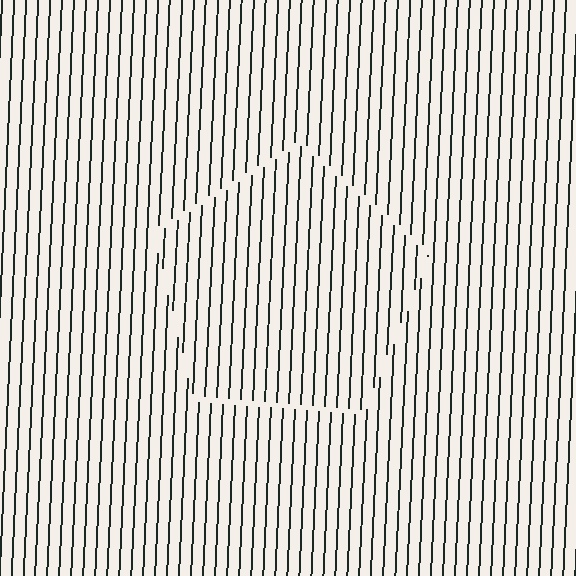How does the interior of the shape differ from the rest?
The interior of the shape contains the same grating, shifted by half a period — the contour is defined by the phase discontinuity where line-ends from the inner and outer gratings abut.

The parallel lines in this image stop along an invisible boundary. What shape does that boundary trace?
An illusory pentagon. The interior of the shape contains the same grating, shifted by half a period — the contour is defined by the phase discontinuity where line-ends from the inner and outer gratings abut.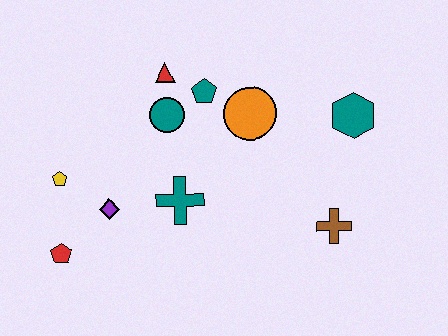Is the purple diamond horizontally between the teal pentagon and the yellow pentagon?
Yes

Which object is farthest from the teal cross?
The teal hexagon is farthest from the teal cross.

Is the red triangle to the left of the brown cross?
Yes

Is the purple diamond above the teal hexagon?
No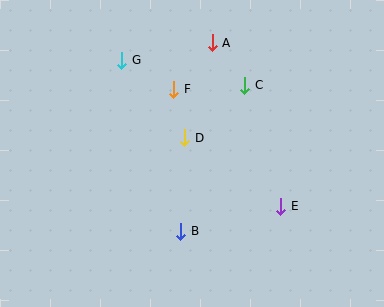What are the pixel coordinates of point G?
Point G is at (122, 60).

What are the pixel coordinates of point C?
Point C is at (245, 85).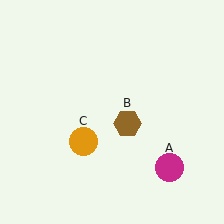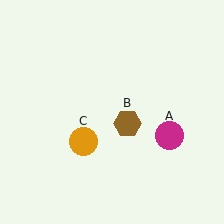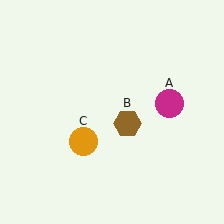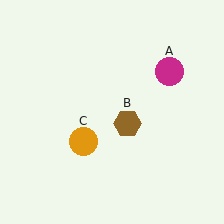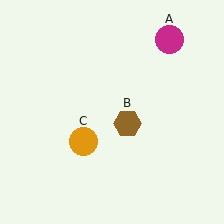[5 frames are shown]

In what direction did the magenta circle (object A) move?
The magenta circle (object A) moved up.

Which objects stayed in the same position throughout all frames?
Brown hexagon (object B) and orange circle (object C) remained stationary.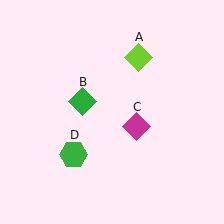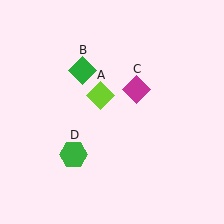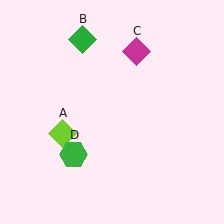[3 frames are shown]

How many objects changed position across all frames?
3 objects changed position: lime diamond (object A), green diamond (object B), magenta diamond (object C).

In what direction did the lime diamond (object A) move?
The lime diamond (object A) moved down and to the left.